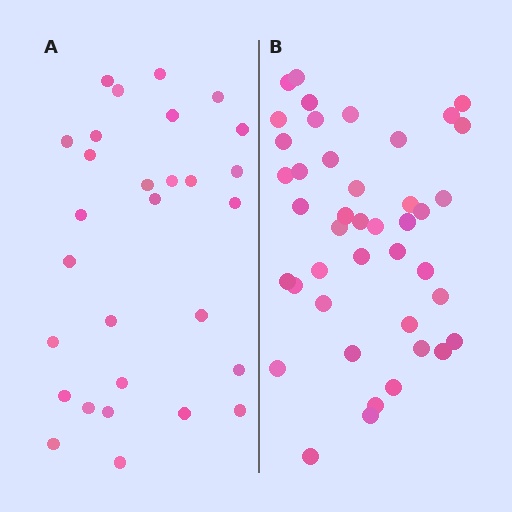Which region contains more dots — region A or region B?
Region B (the right region) has more dots.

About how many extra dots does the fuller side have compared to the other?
Region B has approximately 15 more dots than region A.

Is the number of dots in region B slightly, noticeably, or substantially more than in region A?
Region B has noticeably more, but not dramatically so. The ratio is roughly 1.4 to 1.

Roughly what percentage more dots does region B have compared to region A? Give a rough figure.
About 45% more.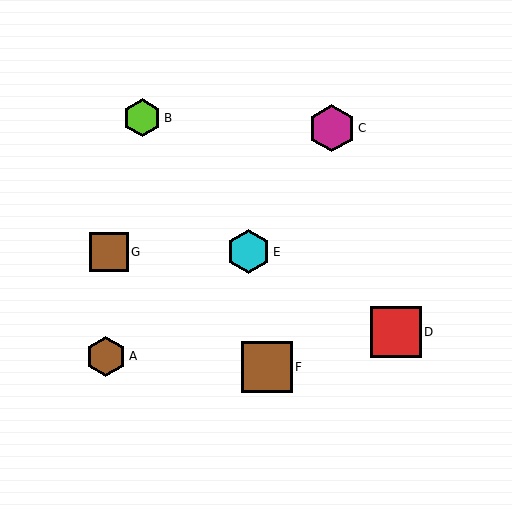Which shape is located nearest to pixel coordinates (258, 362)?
The brown square (labeled F) at (267, 367) is nearest to that location.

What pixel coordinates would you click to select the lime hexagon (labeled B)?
Click at (142, 118) to select the lime hexagon B.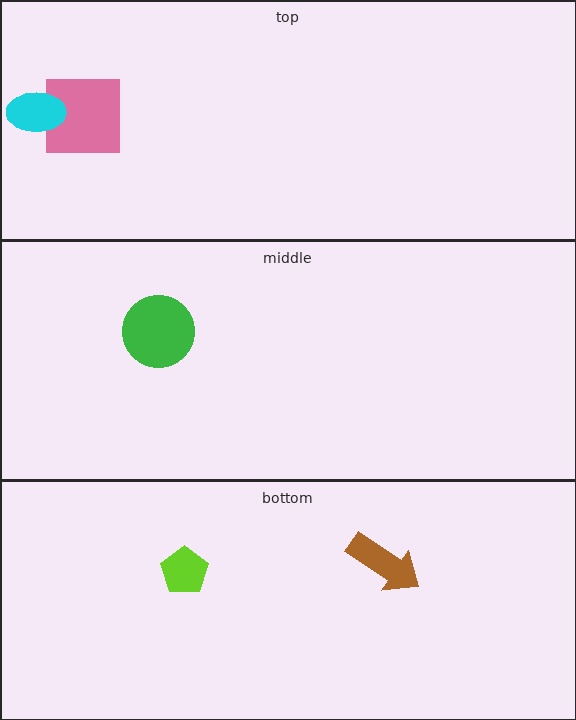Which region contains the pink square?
The top region.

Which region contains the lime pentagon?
The bottom region.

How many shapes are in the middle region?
1.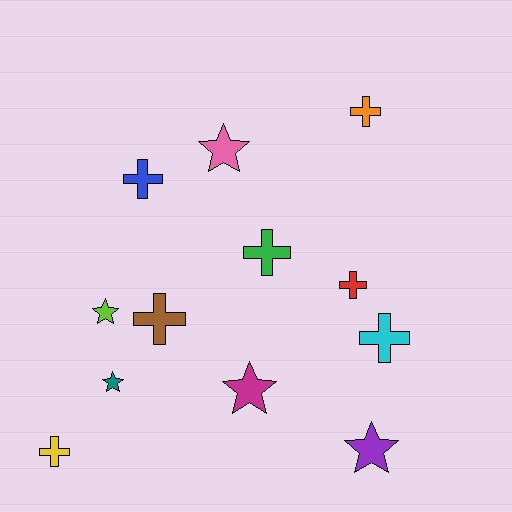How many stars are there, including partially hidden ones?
There are 5 stars.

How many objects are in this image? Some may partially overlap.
There are 12 objects.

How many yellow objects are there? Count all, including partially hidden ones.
There is 1 yellow object.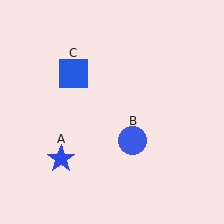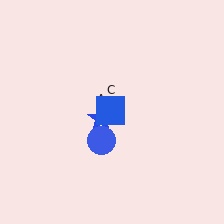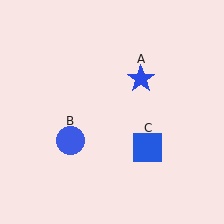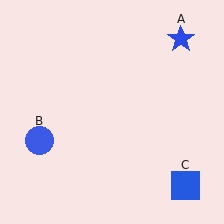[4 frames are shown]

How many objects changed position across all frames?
3 objects changed position: blue star (object A), blue circle (object B), blue square (object C).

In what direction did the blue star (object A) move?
The blue star (object A) moved up and to the right.